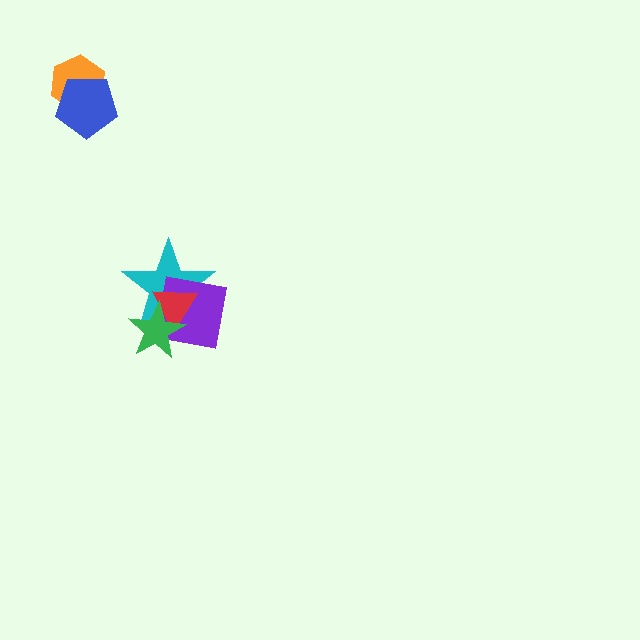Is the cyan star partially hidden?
Yes, it is partially covered by another shape.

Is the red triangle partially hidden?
Yes, it is partially covered by another shape.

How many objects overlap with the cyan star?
3 objects overlap with the cyan star.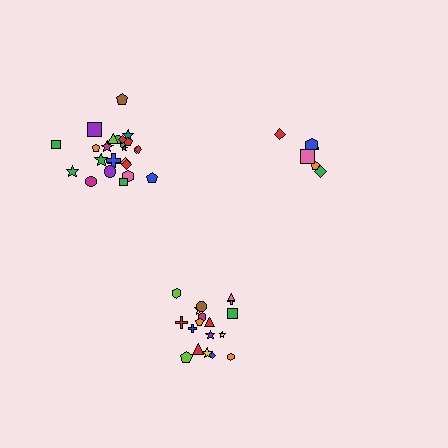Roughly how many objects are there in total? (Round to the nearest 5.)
Roughly 50 objects in total.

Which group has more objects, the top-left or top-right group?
The top-left group.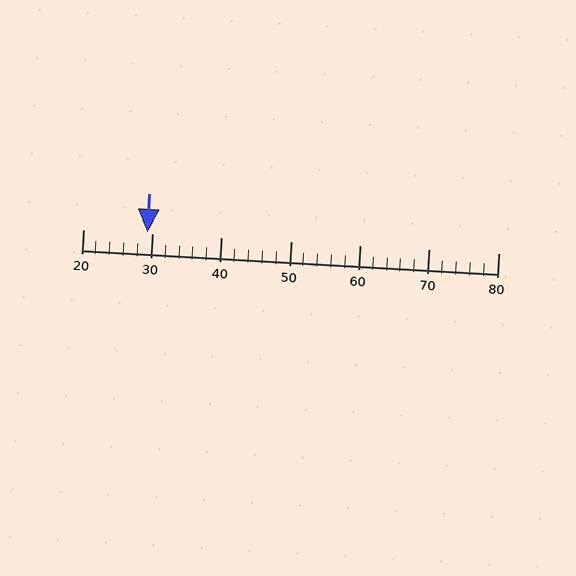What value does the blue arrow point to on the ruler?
The blue arrow points to approximately 29.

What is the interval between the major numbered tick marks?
The major tick marks are spaced 10 units apart.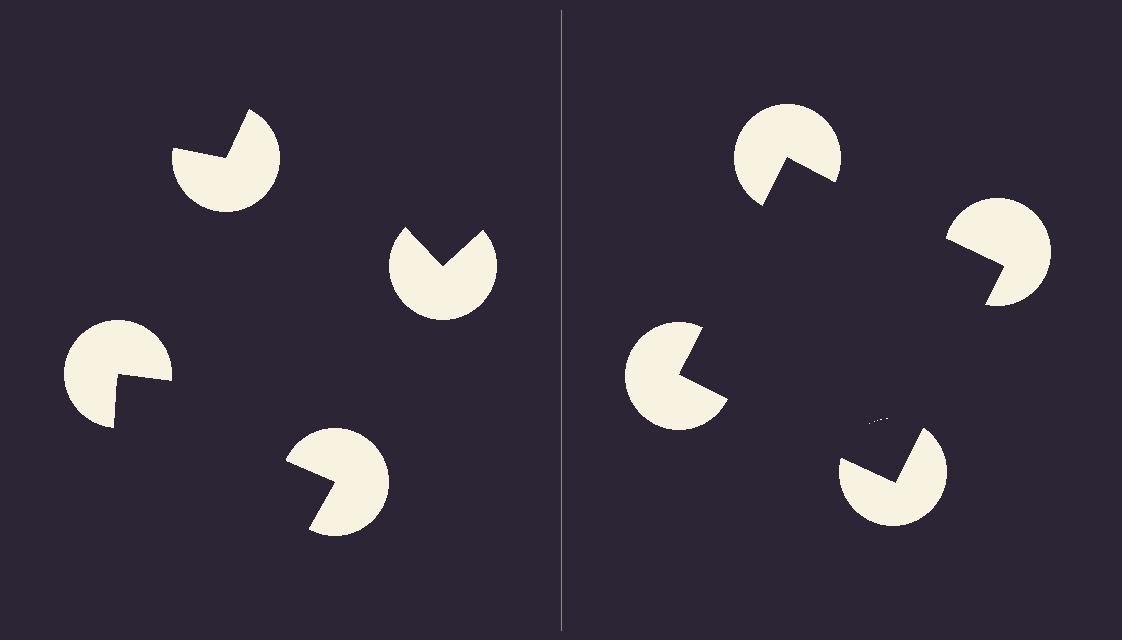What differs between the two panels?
The pac-man discs are positioned identically on both sides; only the wedge orientations differ. On the right they align to a square; on the left they are misaligned.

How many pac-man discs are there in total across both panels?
8 — 4 on each side.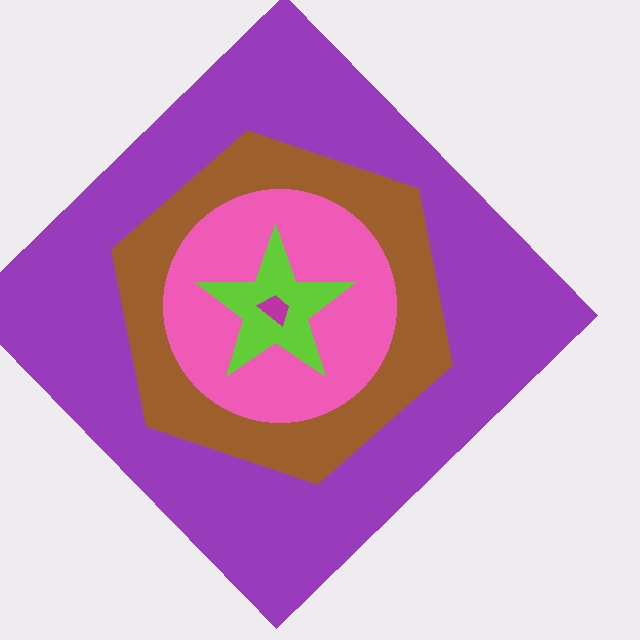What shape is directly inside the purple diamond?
The brown hexagon.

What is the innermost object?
The magenta trapezoid.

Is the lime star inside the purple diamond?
Yes.